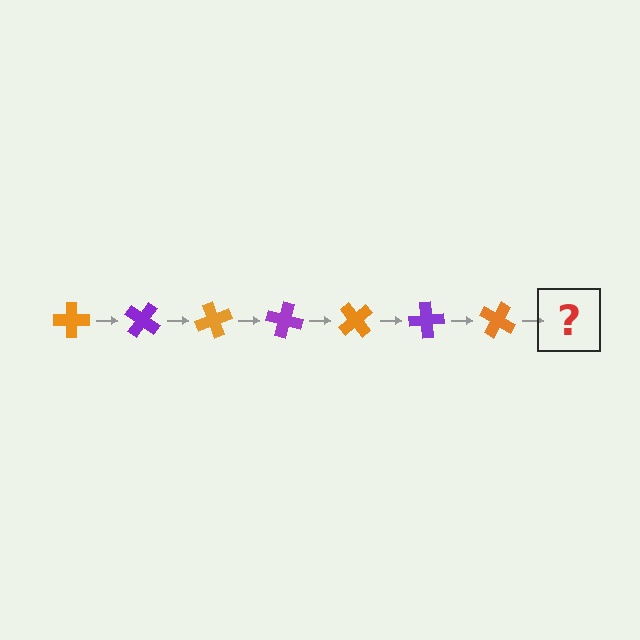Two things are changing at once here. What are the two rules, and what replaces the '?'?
The two rules are that it rotates 35 degrees each step and the color cycles through orange and purple. The '?' should be a purple cross, rotated 245 degrees from the start.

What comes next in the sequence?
The next element should be a purple cross, rotated 245 degrees from the start.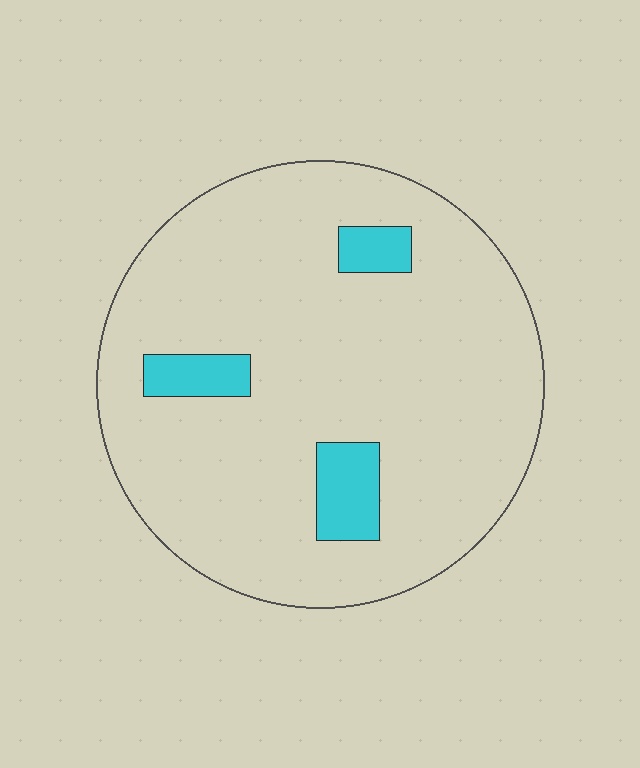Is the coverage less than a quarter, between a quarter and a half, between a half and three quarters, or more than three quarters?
Less than a quarter.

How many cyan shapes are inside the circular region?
3.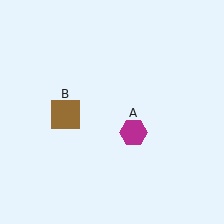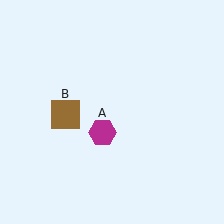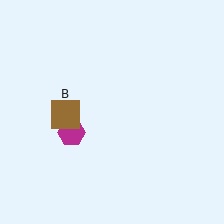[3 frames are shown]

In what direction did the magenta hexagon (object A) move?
The magenta hexagon (object A) moved left.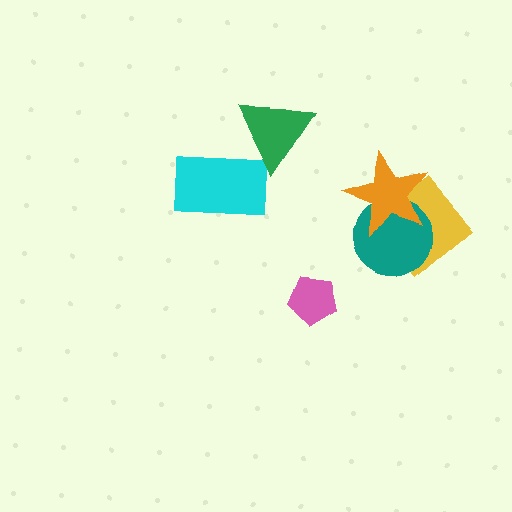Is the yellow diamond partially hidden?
Yes, it is partially covered by another shape.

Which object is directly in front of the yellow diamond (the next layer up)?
The teal circle is directly in front of the yellow diamond.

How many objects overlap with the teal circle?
2 objects overlap with the teal circle.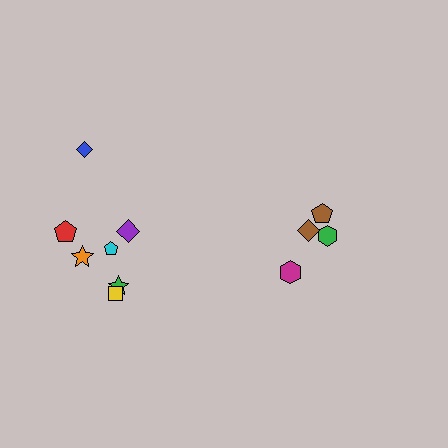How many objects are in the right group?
There are 4 objects.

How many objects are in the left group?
There are 7 objects.